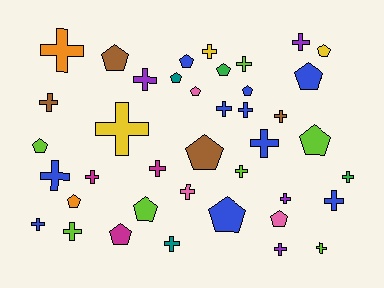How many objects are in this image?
There are 40 objects.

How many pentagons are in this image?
There are 16 pentagons.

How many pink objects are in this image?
There are 3 pink objects.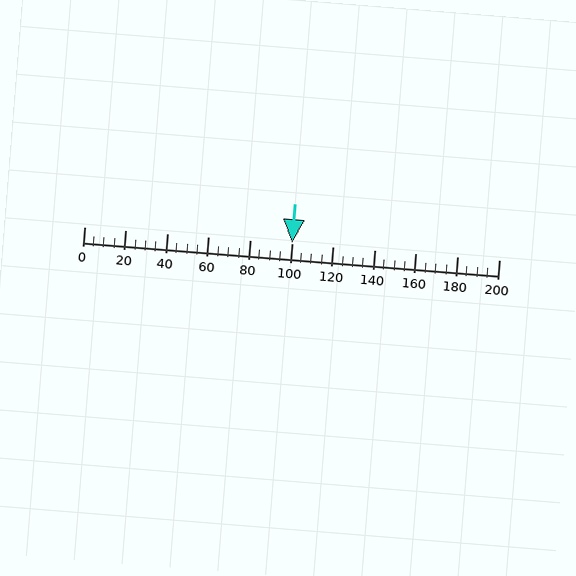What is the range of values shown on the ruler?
The ruler shows values from 0 to 200.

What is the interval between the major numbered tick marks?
The major tick marks are spaced 20 units apart.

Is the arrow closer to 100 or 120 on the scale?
The arrow is closer to 100.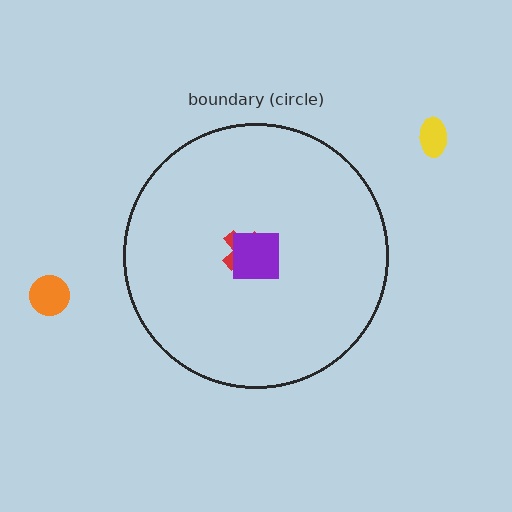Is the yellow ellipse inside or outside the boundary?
Outside.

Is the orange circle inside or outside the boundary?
Outside.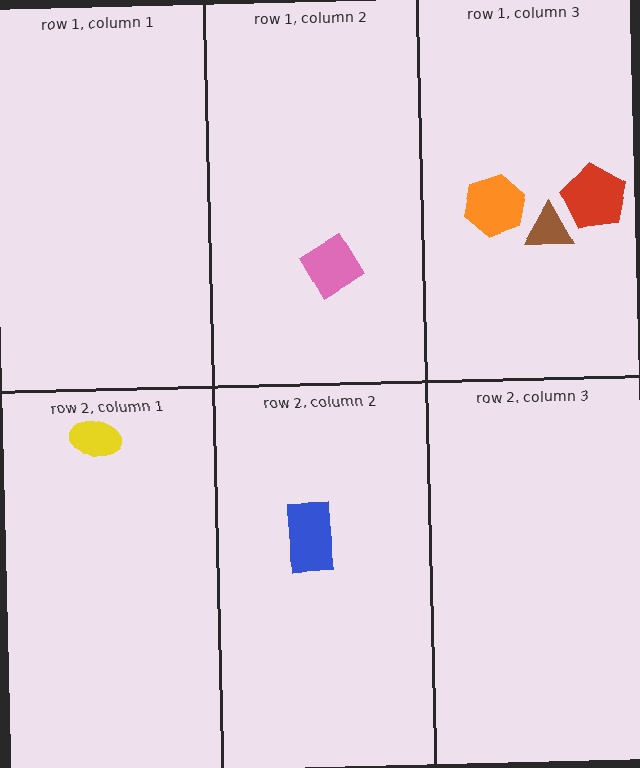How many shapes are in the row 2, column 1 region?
1.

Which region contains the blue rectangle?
The row 2, column 2 region.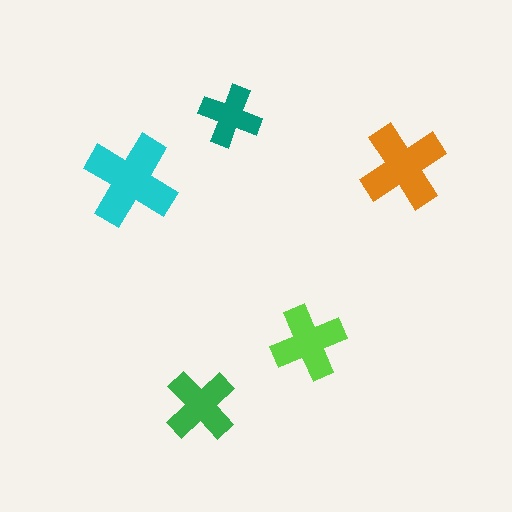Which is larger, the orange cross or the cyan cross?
The cyan one.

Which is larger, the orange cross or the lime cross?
The orange one.